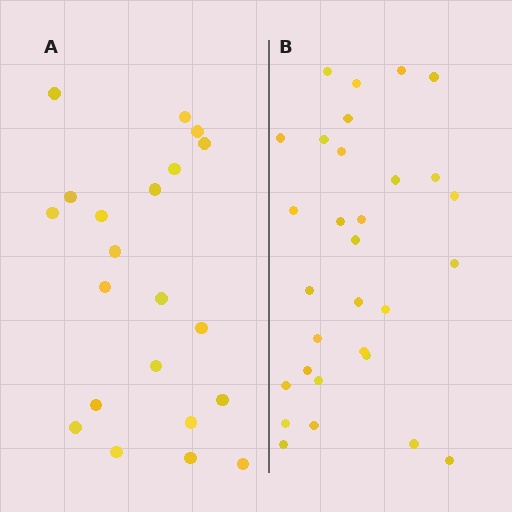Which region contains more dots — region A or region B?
Region B (the right region) has more dots.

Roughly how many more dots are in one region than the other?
Region B has roughly 8 or so more dots than region A.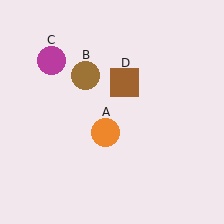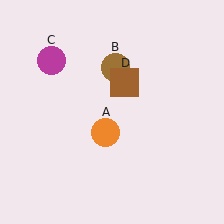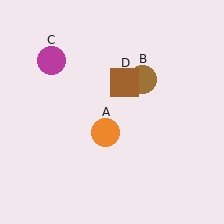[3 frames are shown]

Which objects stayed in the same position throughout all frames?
Orange circle (object A) and magenta circle (object C) and brown square (object D) remained stationary.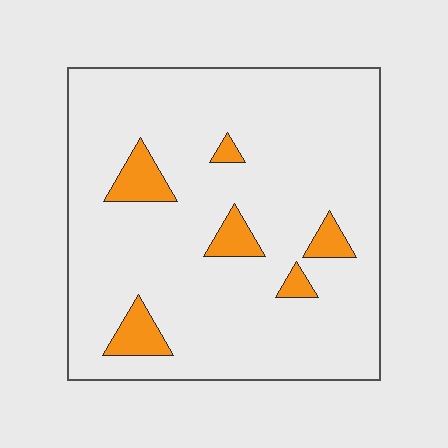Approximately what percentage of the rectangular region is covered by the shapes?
Approximately 10%.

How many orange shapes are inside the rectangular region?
6.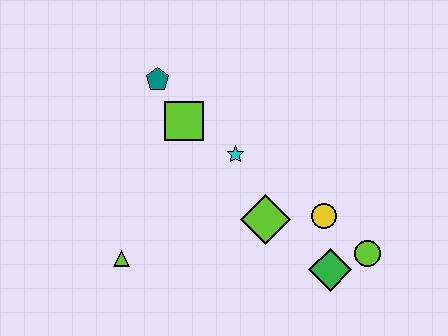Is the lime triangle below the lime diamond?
Yes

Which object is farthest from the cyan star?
The lime circle is farthest from the cyan star.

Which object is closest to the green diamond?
The lime circle is closest to the green diamond.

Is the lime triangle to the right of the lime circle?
No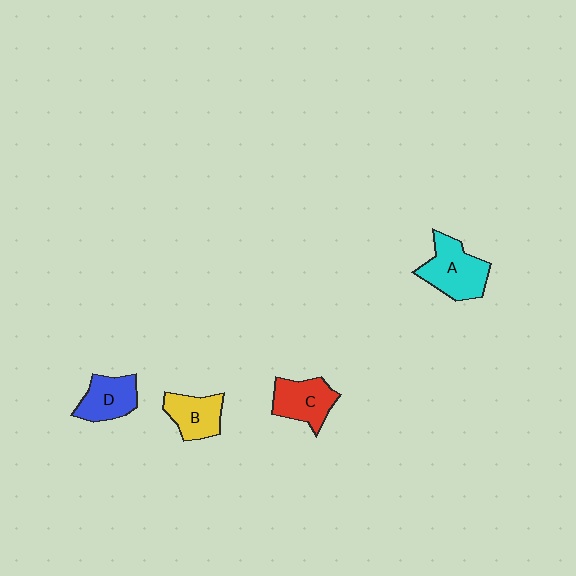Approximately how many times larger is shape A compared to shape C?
Approximately 1.2 times.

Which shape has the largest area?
Shape A (cyan).